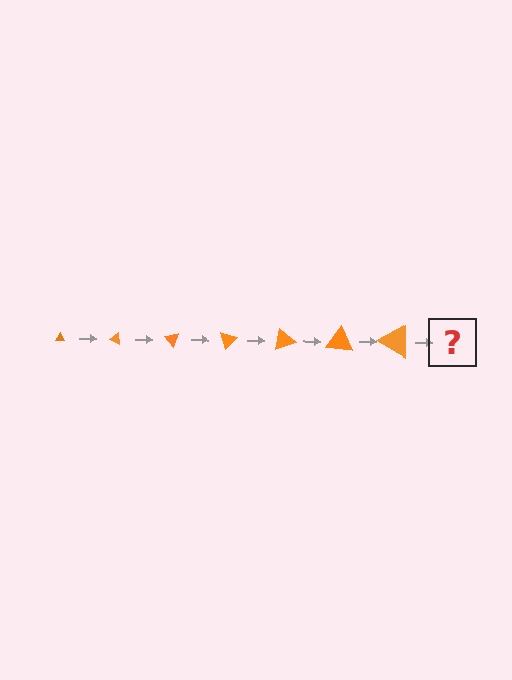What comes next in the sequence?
The next element should be a triangle, larger than the previous one and rotated 175 degrees from the start.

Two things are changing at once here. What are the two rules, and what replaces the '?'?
The two rules are that the triangle grows larger each step and it rotates 25 degrees each step. The '?' should be a triangle, larger than the previous one and rotated 175 degrees from the start.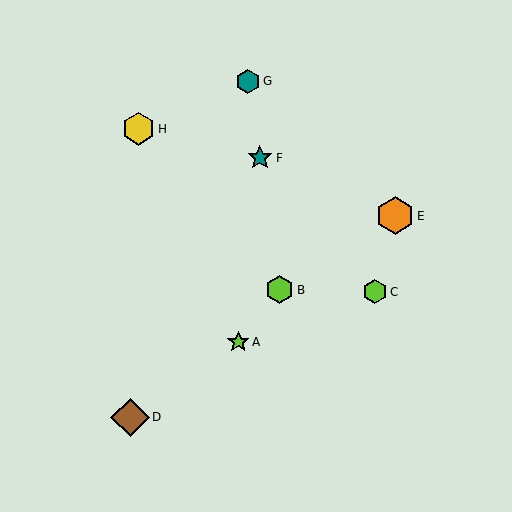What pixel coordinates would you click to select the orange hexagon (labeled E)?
Click at (395, 216) to select the orange hexagon E.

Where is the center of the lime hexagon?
The center of the lime hexagon is at (375, 292).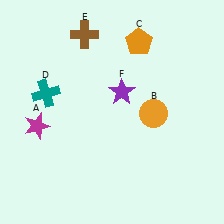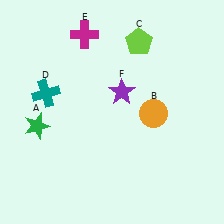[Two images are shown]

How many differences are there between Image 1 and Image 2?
There are 3 differences between the two images.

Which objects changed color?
A changed from magenta to green. C changed from orange to lime. E changed from brown to magenta.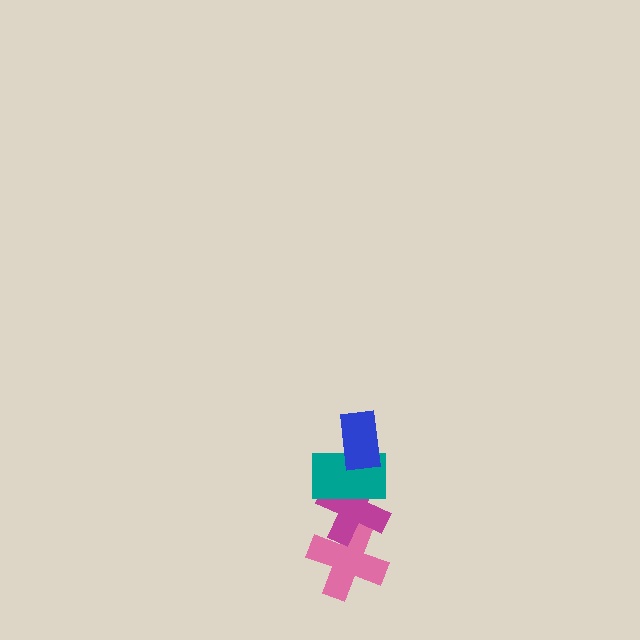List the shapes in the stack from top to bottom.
From top to bottom: the blue rectangle, the teal rectangle, the magenta cross, the pink cross.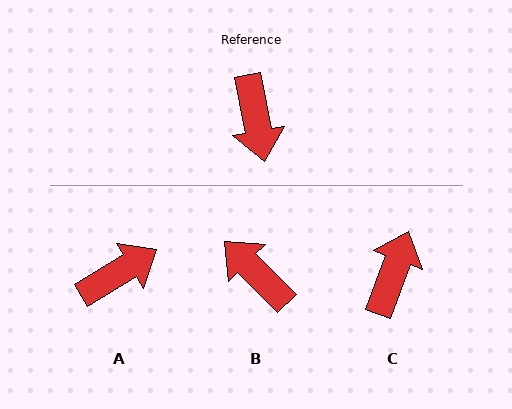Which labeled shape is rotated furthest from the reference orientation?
C, about 149 degrees away.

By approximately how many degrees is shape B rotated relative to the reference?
Approximately 145 degrees clockwise.